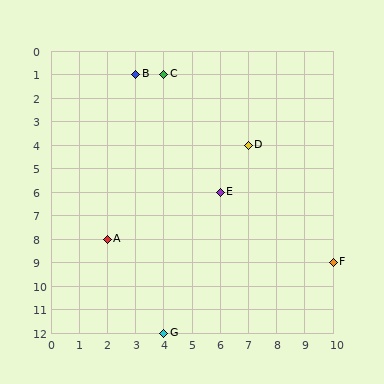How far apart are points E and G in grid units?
Points E and G are 2 columns and 6 rows apart (about 6.3 grid units diagonally).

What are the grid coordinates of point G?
Point G is at grid coordinates (4, 12).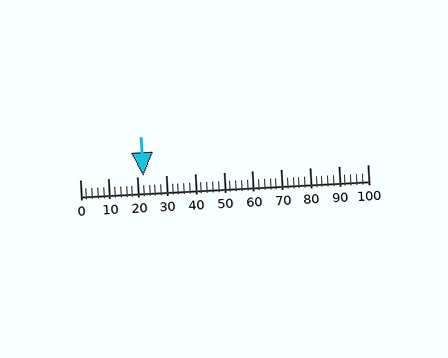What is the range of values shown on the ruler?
The ruler shows values from 0 to 100.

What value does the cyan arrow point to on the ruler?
The cyan arrow points to approximately 22.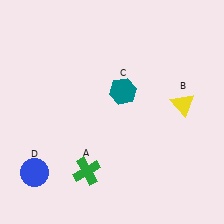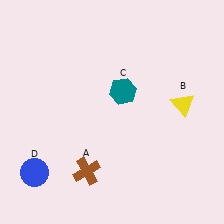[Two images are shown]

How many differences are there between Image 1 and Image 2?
There is 1 difference between the two images.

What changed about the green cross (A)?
In Image 1, A is green. In Image 2, it changed to brown.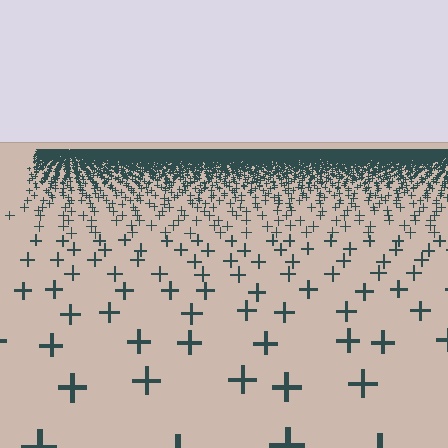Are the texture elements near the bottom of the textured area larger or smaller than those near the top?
Larger. Near the bottom, elements are closer to the viewer and appear at a bigger on-screen size.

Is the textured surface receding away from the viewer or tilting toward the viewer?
The surface is receding away from the viewer. Texture elements get smaller and denser toward the top.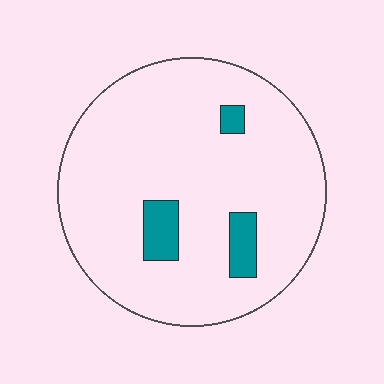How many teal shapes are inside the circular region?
3.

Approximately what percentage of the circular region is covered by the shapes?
Approximately 10%.